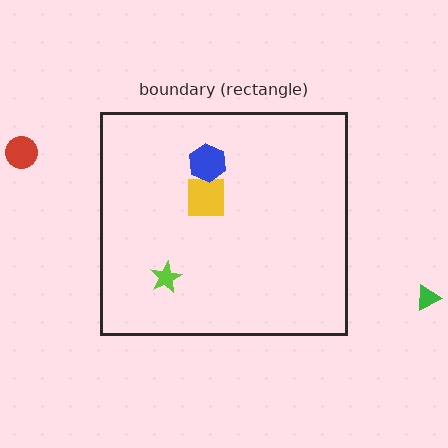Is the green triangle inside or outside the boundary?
Outside.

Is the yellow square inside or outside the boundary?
Inside.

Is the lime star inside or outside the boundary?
Inside.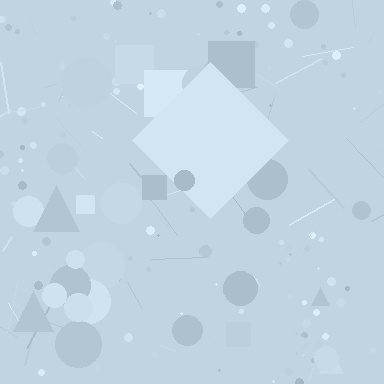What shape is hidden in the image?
A diamond is hidden in the image.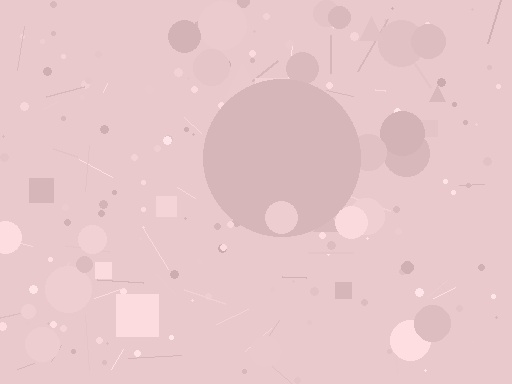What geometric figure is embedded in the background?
A circle is embedded in the background.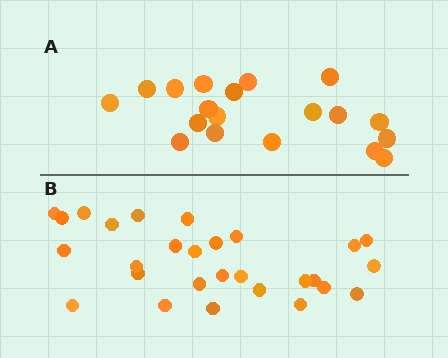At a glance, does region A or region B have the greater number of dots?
Region B (the bottom region) has more dots.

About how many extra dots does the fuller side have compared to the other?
Region B has roughly 8 or so more dots than region A.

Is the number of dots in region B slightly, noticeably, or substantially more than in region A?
Region B has substantially more. The ratio is roughly 1.5 to 1.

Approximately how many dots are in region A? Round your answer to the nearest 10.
About 20 dots. (The exact count is 19, which rounds to 20.)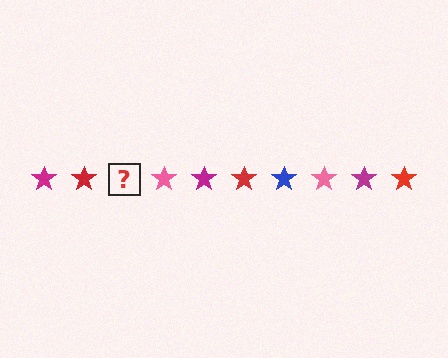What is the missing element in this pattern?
The missing element is a blue star.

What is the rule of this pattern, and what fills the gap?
The rule is that the pattern cycles through magenta, red, blue, pink stars. The gap should be filled with a blue star.